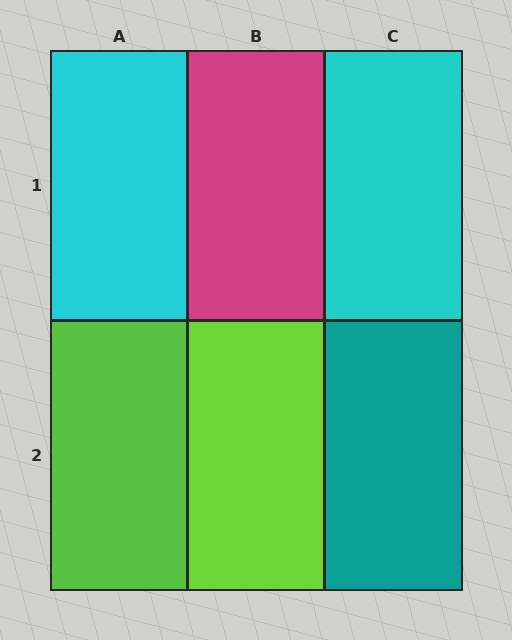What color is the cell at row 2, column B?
Lime.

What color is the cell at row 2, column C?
Teal.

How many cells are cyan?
2 cells are cyan.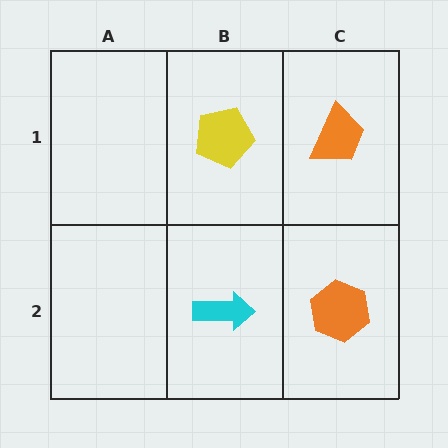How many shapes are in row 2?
2 shapes.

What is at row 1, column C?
An orange trapezoid.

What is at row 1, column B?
A yellow pentagon.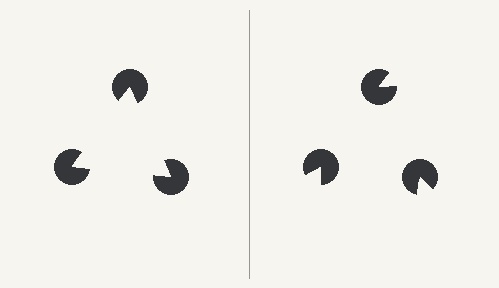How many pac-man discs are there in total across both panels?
6 — 3 on each side.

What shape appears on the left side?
An illusory triangle.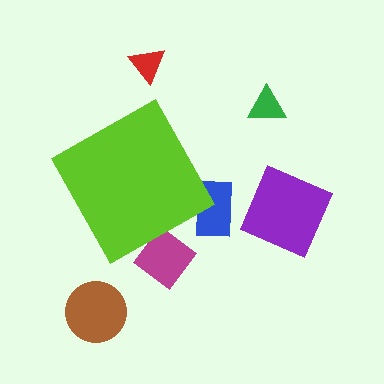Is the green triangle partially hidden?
No, the green triangle is fully visible.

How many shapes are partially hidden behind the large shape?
2 shapes are partially hidden.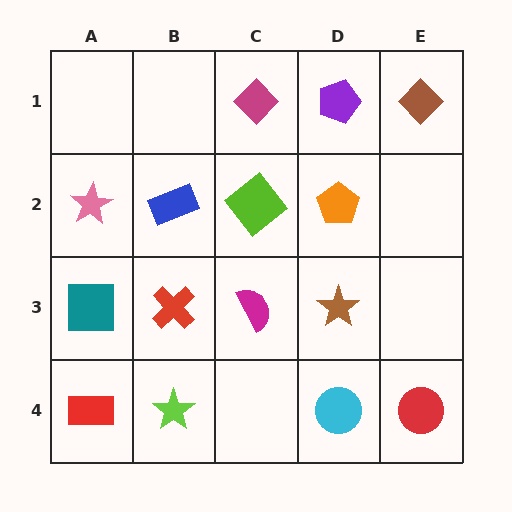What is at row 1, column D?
A purple pentagon.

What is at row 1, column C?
A magenta diamond.